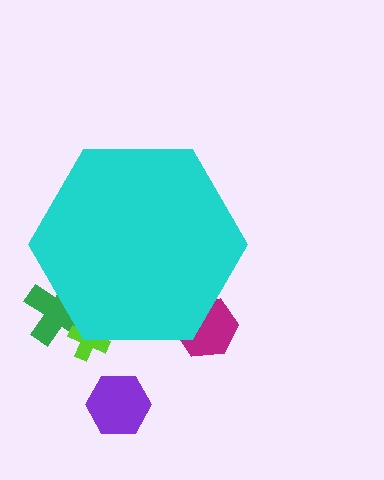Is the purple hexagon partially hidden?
No, the purple hexagon is fully visible.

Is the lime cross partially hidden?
Yes, the lime cross is partially hidden behind the cyan hexagon.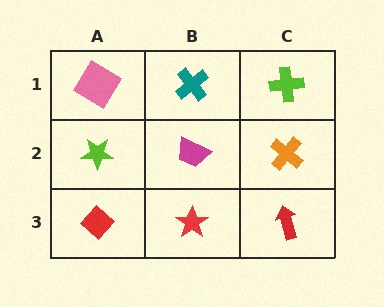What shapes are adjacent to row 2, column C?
A lime cross (row 1, column C), a red arrow (row 3, column C), a magenta trapezoid (row 2, column B).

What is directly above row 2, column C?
A lime cross.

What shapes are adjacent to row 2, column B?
A teal cross (row 1, column B), a red star (row 3, column B), a lime star (row 2, column A), an orange cross (row 2, column C).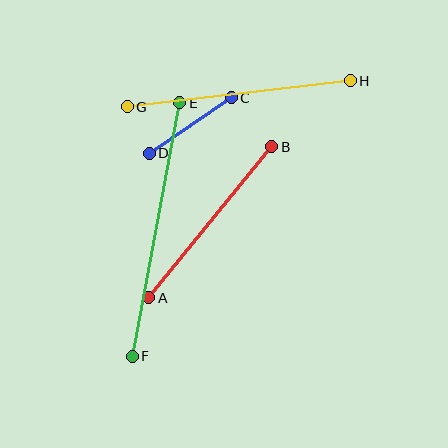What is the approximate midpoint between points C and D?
The midpoint is at approximately (190, 125) pixels.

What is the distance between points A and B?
The distance is approximately 195 pixels.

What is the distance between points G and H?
The distance is approximately 224 pixels.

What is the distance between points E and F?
The distance is approximately 258 pixels.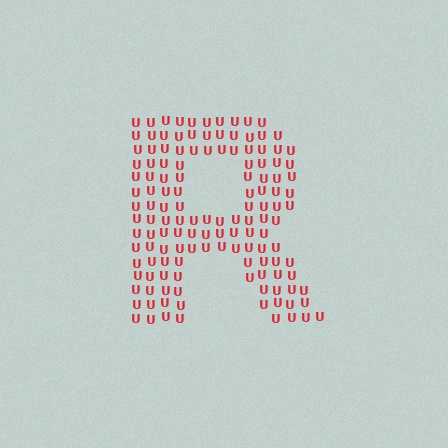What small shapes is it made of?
It is made of small letter U's.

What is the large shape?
The large shape is the letter R.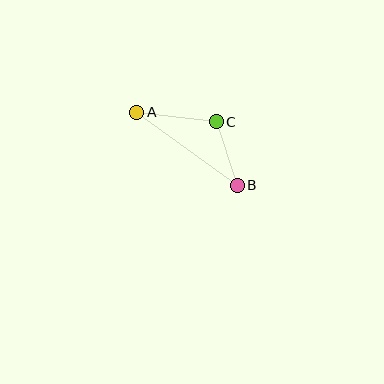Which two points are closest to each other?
Points B and C are closest to each other.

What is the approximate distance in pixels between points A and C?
The distance between A and C is approximately 80 pixels.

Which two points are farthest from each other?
Points A and B are farthest from each other.